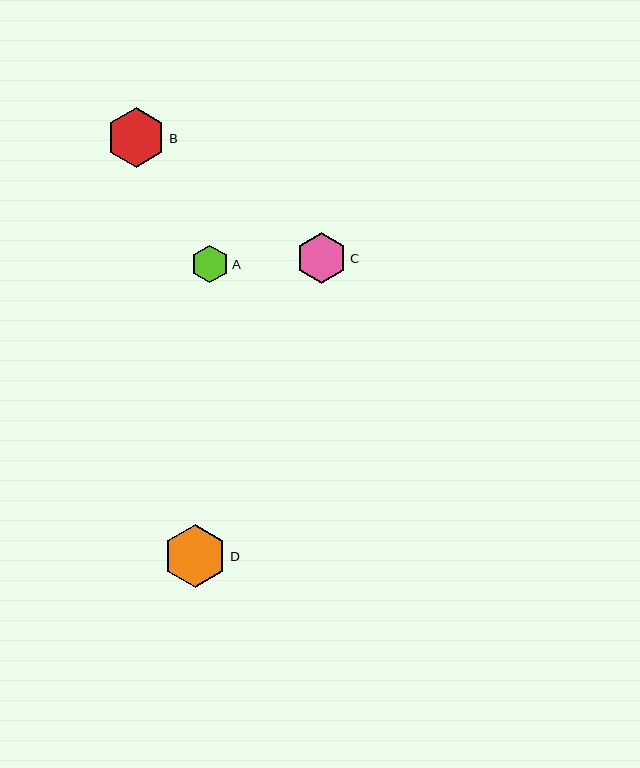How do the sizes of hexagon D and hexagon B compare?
Hexagon D and hexagon B are approximately the same size.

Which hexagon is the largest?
Hexagon D is the largest with a size of approximately 63 pixels.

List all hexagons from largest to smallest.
From largest to smallest: D, B, C, A.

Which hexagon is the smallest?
Hexagon A is the smallest with a size of approximately 38 pixels.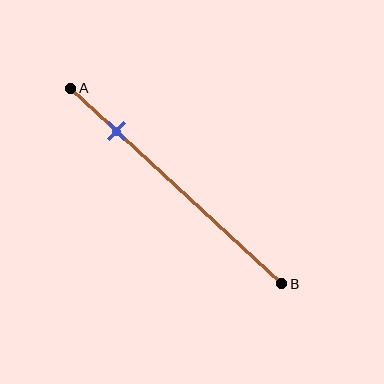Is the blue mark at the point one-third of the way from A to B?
No, the mark is at about 20% from A, not at the 33% one-third point.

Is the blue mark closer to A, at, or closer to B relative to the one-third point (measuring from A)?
The blue mark is closer to point A than the one-third point of segment AB.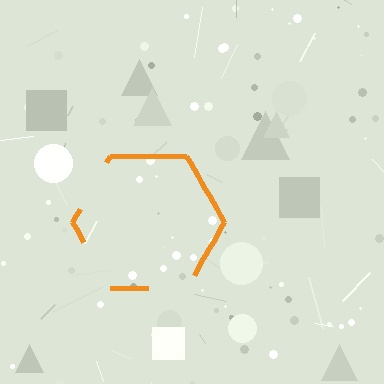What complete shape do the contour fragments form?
The contour fragments form a hexagon.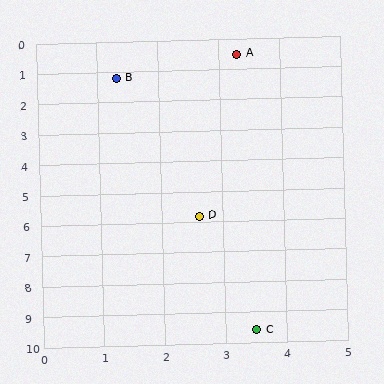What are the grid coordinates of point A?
Point A is at approximately (3.3, 0.5).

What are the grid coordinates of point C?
Point C is at approximately (3.5, 9.6).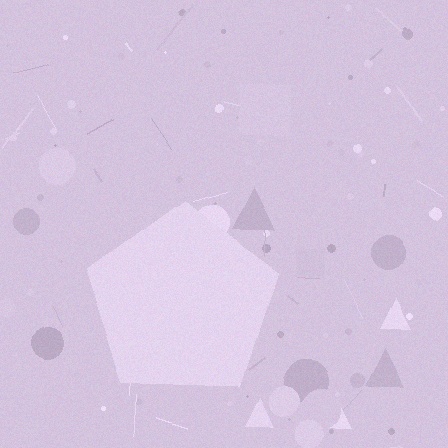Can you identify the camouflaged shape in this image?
The camouflaged shape is a pentagon.